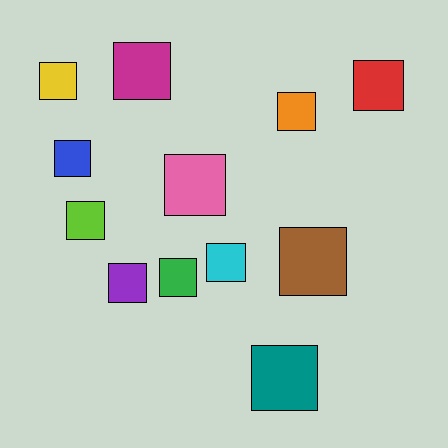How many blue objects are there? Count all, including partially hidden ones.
There is 1 blue object.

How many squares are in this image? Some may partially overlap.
There are 12 squares.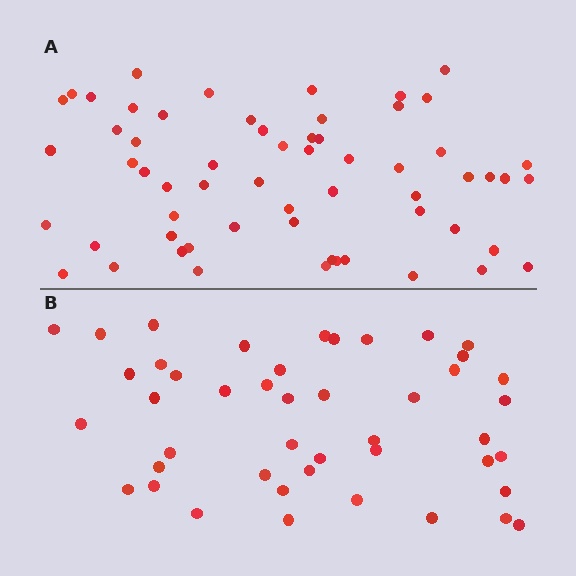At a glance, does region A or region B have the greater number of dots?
Region A (the top region) has more dots.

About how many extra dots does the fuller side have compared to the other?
Region A has approximately 15 more dots than region B.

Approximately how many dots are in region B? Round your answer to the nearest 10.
About 40 dots. (The exact count is 45, which rounds to 40.)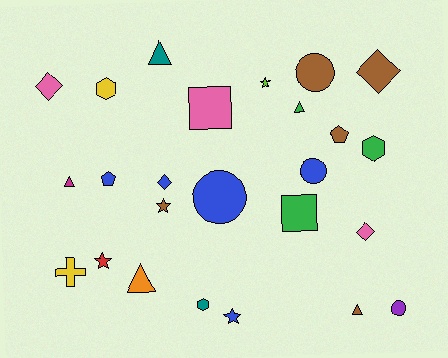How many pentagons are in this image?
There are 2 pentagons.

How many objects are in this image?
There are 25 objects.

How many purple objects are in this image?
There is 1 purple object.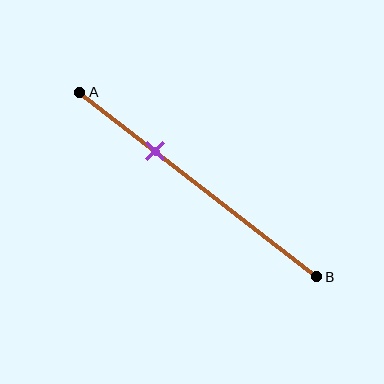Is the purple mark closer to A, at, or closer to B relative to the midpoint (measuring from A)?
The purple mark is closer to point A than the midpoint of segment AB.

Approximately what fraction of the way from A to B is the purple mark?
The purple mark is approximately 30% of the way from A to B.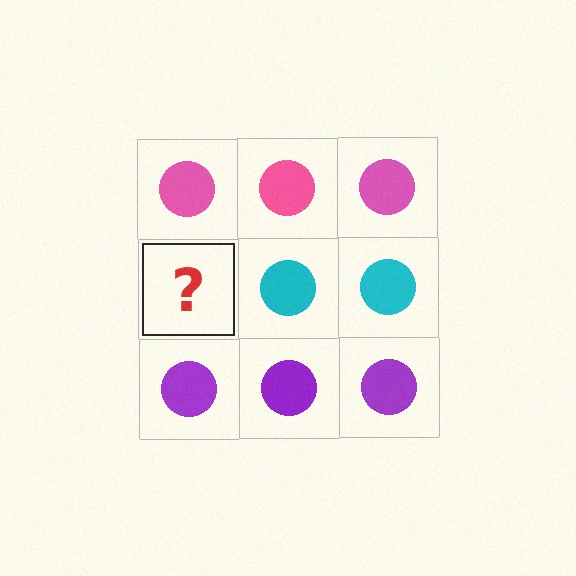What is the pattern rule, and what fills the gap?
The rule is that each row has a consistent color. The gap should be filled with a cyan circle.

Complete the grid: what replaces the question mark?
The question mark should be replaced with a cyan circle.